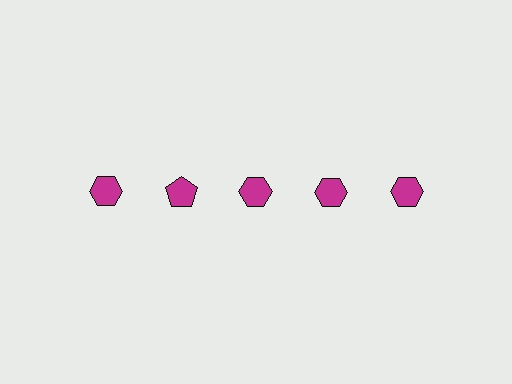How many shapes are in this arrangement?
There are 5 shapes arranged in a grid pattern.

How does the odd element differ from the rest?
It has a different shape: pentagon instead of hexagon.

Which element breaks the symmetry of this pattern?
The magenta pentagon in the top row, second from left column breaks the symmetry. All other shapes are magenta hexagons.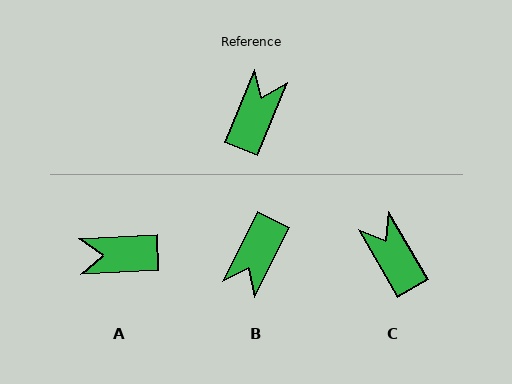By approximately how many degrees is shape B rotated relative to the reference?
Approximately 175 degrees counter-clockwise.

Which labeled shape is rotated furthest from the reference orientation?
B, about 175 degrees away.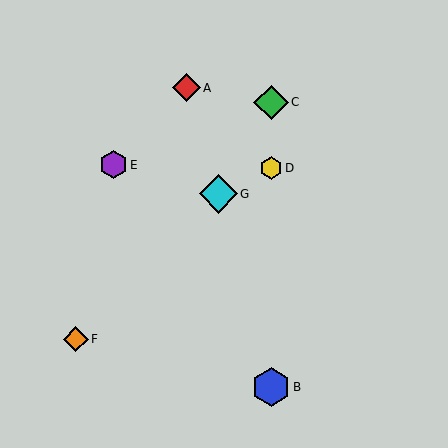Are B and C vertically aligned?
Yes, both are at x≈271.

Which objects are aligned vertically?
Objects B, C, D are aligned vertically.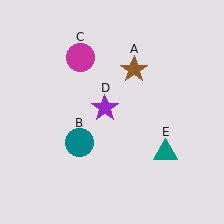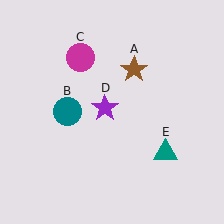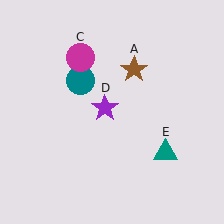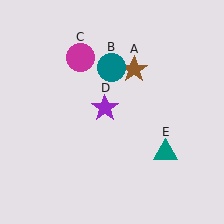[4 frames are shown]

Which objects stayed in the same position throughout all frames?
Brown star (object A) and magenta circle (object C) and purple star (object D) and teal triangle (object E) remained stationary.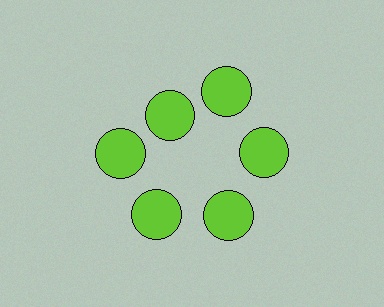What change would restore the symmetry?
The symmetry would be restored by moving it outward, back onto the ring so that all 6 circles sit at equal angles and equal distance from the center.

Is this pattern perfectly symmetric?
No. The 6 lime circles are arranged in a ring, but one element near the 11 o'clock position is pulled inward toward the center, breaking the 6-fold rotational symmetry.